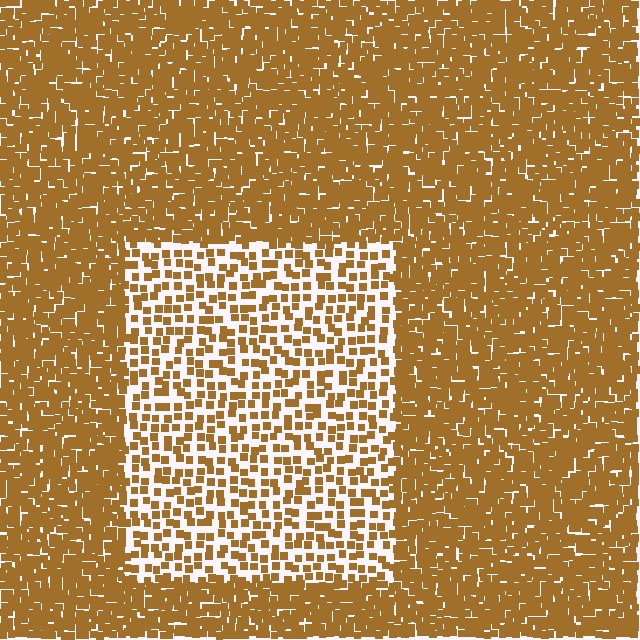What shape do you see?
I see a rectangle.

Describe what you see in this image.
The image contains small brown elements arranged at two different densities. A rectangle-shaped region is visible where the elements are less densely packed than the surrounding area.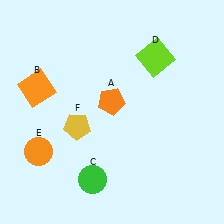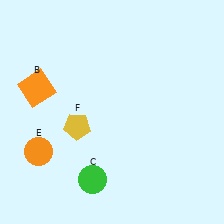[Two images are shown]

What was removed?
The orange pentagon (A), the lime square (D) were removed in Image 2.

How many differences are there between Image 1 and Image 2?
There are 2 differences between the two images.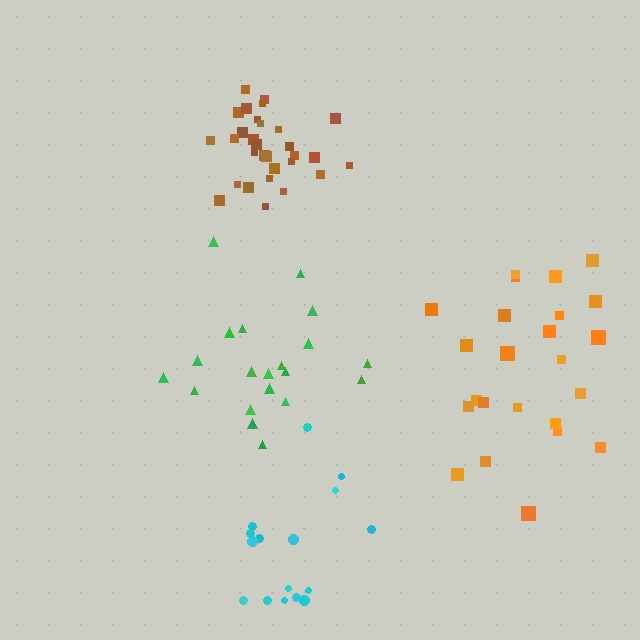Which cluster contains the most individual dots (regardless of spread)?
Brown (30).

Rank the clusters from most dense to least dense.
brown, cyan, green, orange.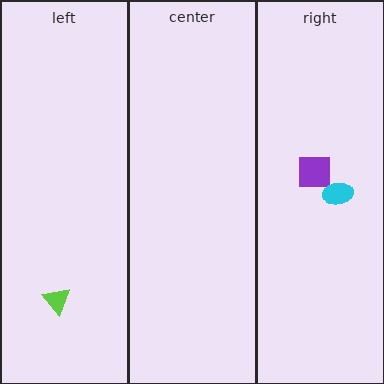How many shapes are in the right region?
2.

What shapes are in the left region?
The lime triangle.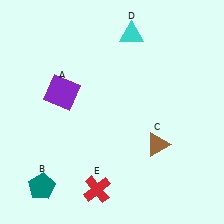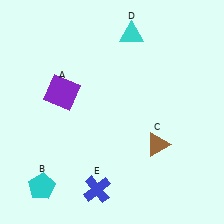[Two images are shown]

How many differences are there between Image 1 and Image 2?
There are 2 differences between the two images.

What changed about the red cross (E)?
In Image 1, E is red. In Image 2, it changed to blue.